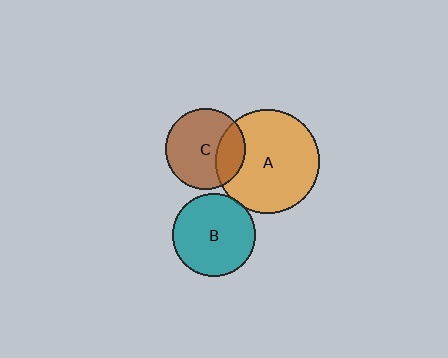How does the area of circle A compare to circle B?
Approximately 1.6 times.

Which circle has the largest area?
Circle A (orange).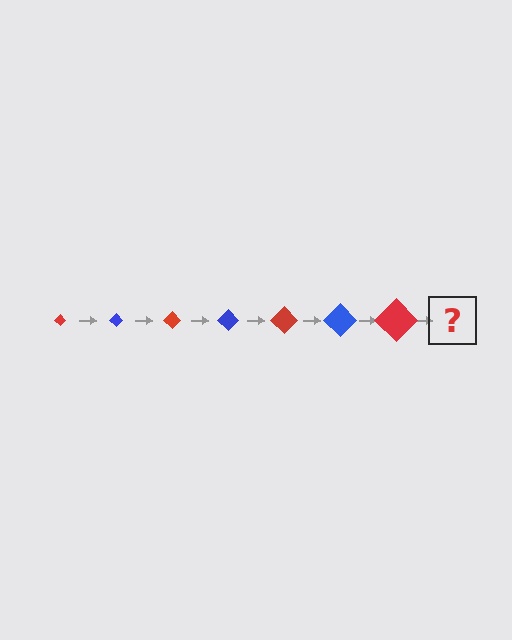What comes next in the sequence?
The next element should be a blue diamond, larger than the previous one.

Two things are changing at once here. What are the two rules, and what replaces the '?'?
The two rules are that the diamond grows larger each step and the color cycles through red and blue. The '?' should be a blue diamond, larger than the previous one.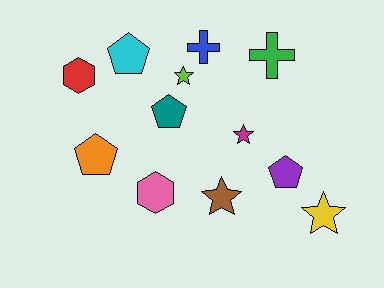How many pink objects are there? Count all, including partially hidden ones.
There is 1 pink object.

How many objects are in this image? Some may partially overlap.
There are 12 objects.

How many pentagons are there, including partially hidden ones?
There are 4 pentagons.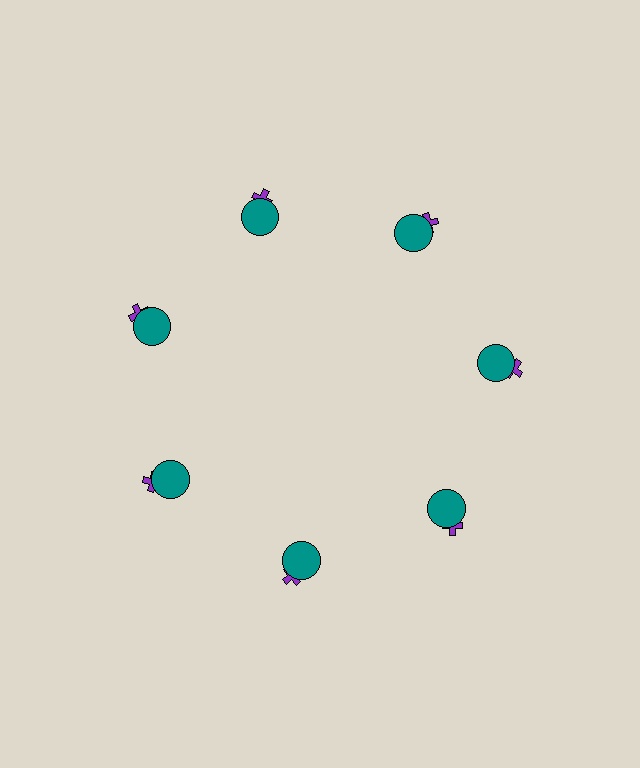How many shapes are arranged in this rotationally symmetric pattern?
There are 14 shapes, arranged in 7 groups of 2.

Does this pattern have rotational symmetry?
Yes, this pattern has 7-fold rotational symmetry. It looks the same after rotating 51 degrees around the center.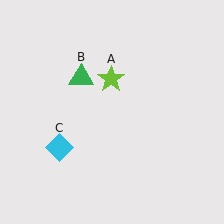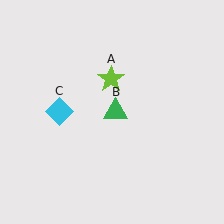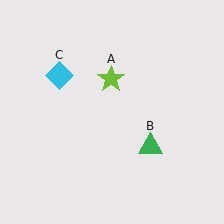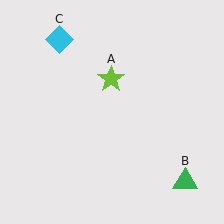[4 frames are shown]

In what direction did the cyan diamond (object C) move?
The cyan diamond (object C) moved up.